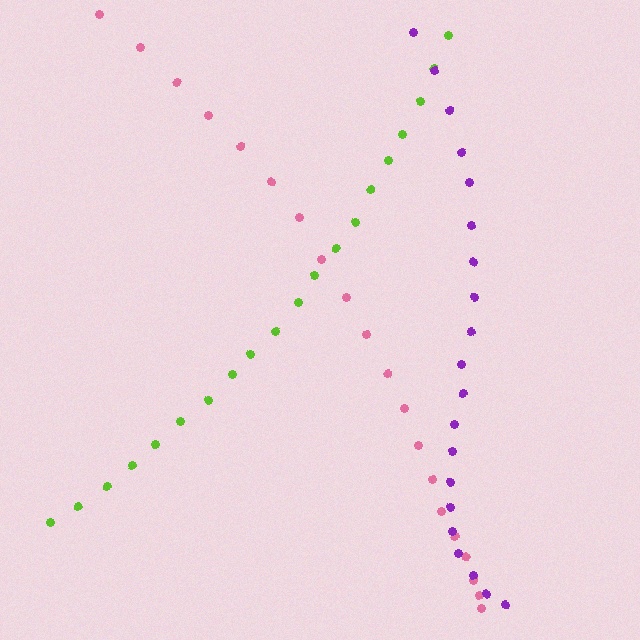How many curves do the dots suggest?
There are 3 distinct paths.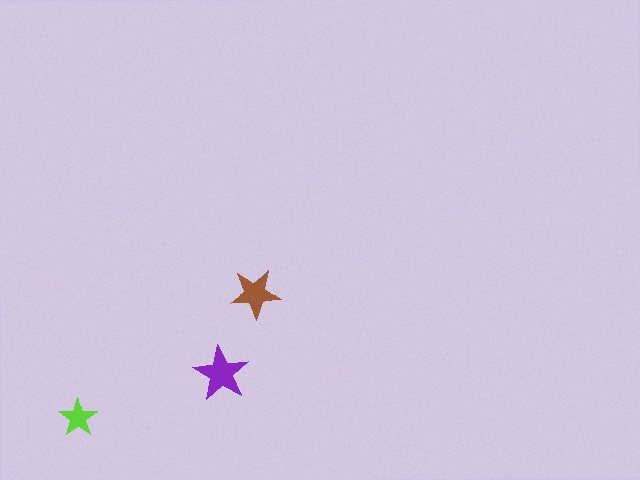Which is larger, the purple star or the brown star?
The purple one.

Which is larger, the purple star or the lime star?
The purple one.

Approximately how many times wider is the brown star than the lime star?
About 1.5 times wider.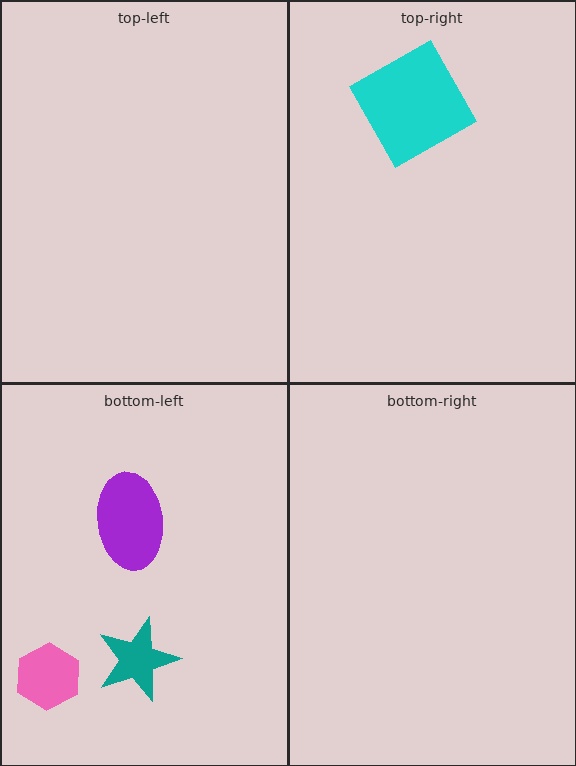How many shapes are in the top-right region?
1.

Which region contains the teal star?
The bottom-left region.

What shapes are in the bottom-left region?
The pink hexagon, the purple ellipse, the teal star.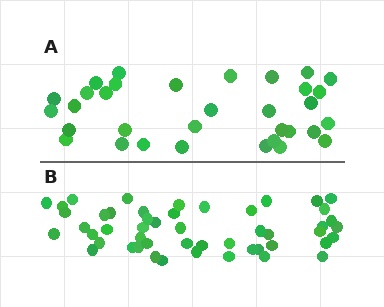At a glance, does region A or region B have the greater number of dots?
Region B (the bottom region) has more dots.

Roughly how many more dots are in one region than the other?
Region B has approximately 15 more dots than region A.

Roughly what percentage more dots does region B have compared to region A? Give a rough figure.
About 50% more.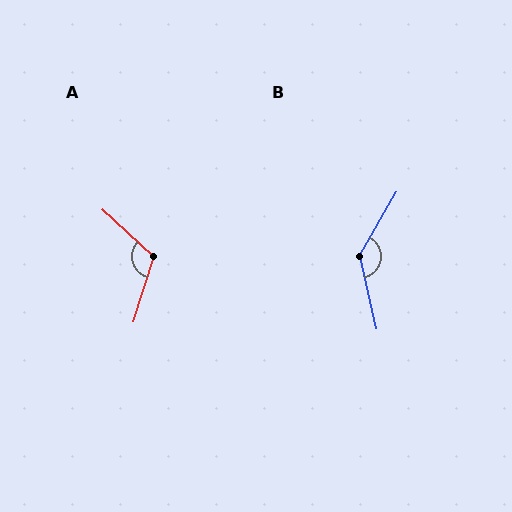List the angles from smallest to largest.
A (116°), B (137°).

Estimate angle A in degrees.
Approximately 116 degrees.